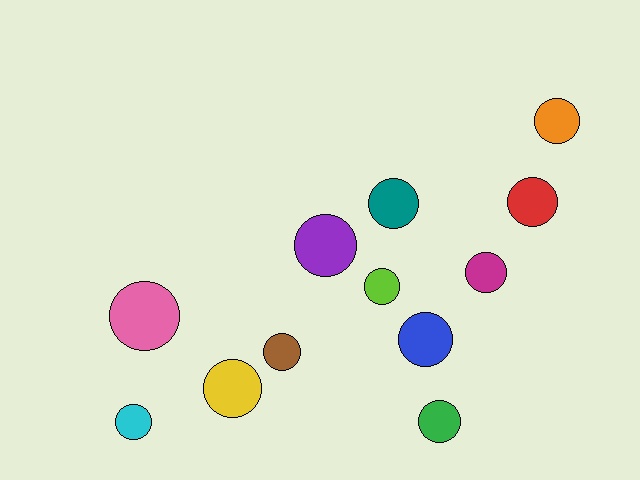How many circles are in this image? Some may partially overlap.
There are 12 circles.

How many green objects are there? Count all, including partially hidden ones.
There is 1 green object.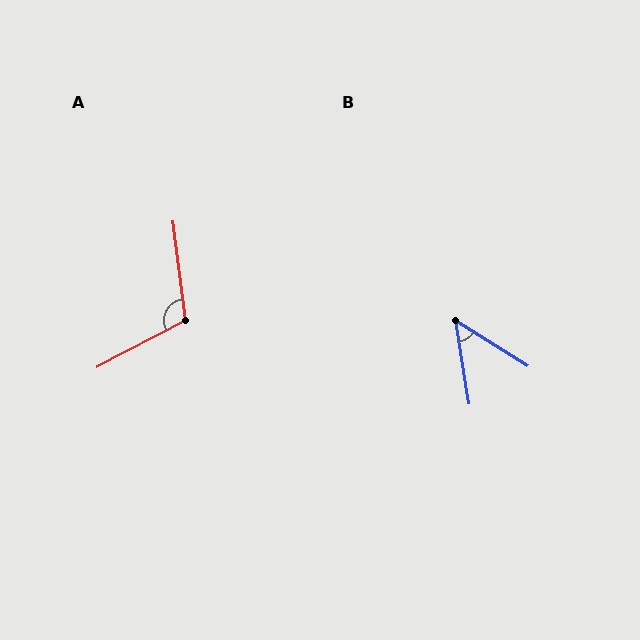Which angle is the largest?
A, at approximately 110 degrees.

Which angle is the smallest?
B, at approximately 49 degrees.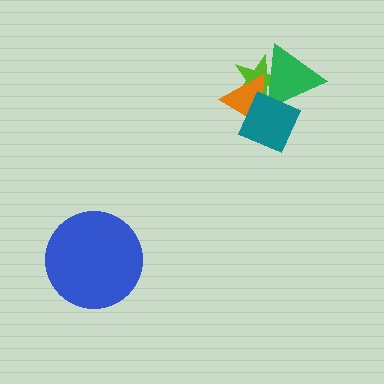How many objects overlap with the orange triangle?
3 objects overlap with the orange triangle.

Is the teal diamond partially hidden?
No, no other shape covers it.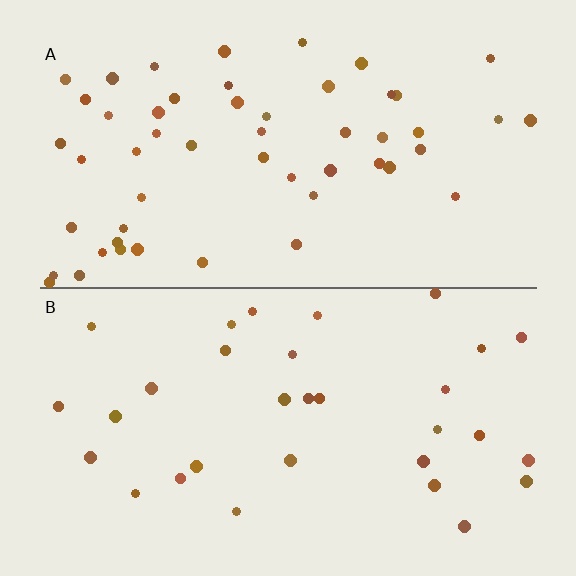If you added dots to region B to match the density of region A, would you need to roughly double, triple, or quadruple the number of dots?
Approximately double.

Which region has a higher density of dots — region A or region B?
A (the top).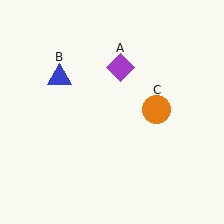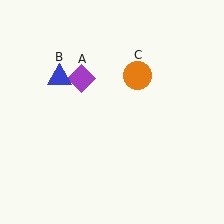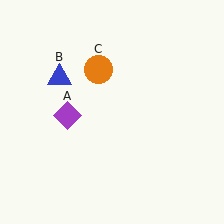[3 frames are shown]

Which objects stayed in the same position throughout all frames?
Blue triangle (object B) remained stationary.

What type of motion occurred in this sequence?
The purple diamond (object A), orange circle (object C) rotated counterclockwise around the center of the scene.